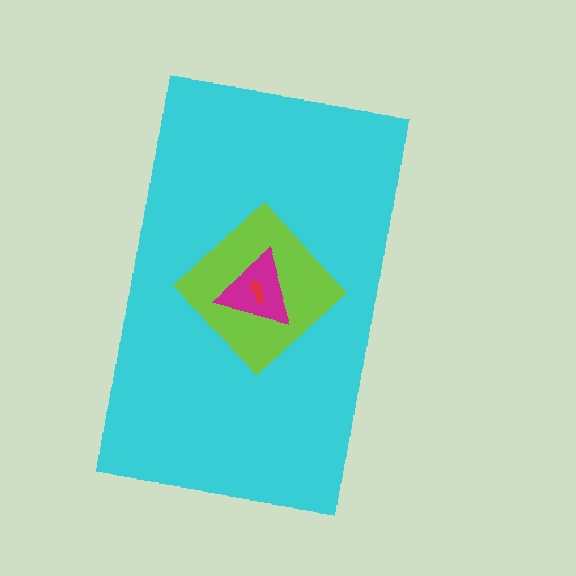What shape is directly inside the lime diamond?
The magenta triangle.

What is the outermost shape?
The cyan rectangle.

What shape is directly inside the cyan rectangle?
The lime diamond.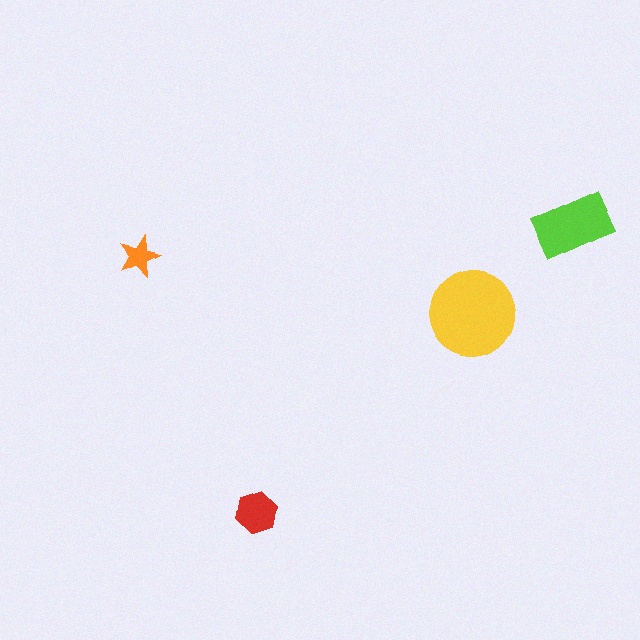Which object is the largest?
The yellow circle.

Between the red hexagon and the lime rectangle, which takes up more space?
The lime rectangle.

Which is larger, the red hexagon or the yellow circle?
The yellow circle.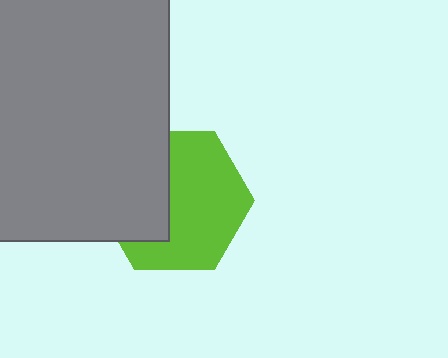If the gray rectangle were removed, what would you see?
You would see the complete lime hexagon.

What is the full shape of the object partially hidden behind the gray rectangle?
The partially hidden object is a lime hexagon.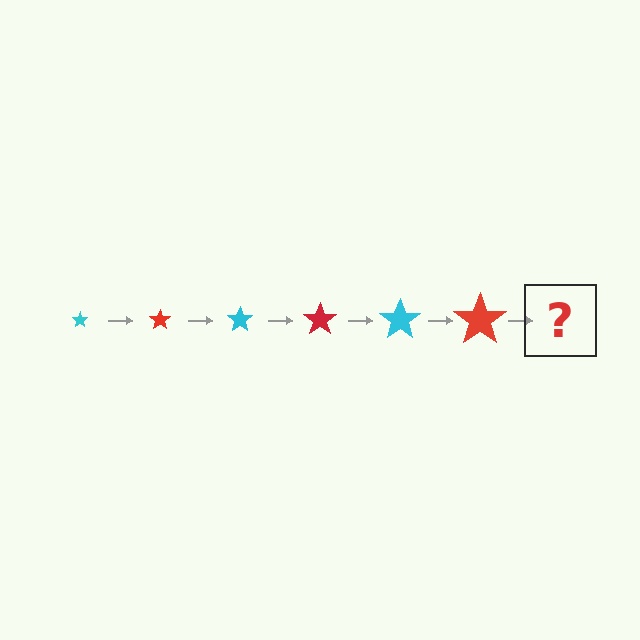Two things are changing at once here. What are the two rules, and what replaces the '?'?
The two rules are that the star grows larger each step and the color cycles through cyan and red. The '?' should be a cyan star, larger than the previous one.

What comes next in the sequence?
The next element should be a cyan star, larger than the previous one.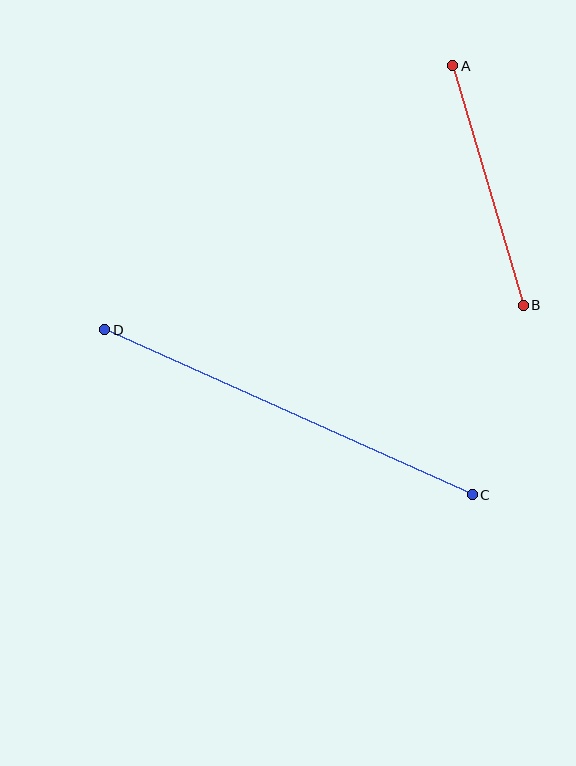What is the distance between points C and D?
The distance is approximately 403 pixels.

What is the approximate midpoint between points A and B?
The midpoint is at approximately (488, 185) pixels.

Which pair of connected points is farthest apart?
Points C and D are farthest apart.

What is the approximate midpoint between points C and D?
The midpoint is at approximately (288, 412) pixels.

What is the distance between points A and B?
The distance is approximately 250 pixels.